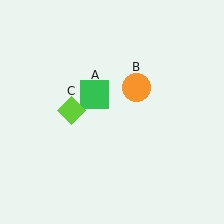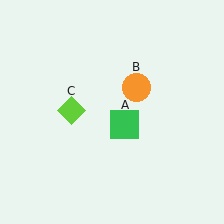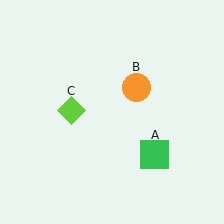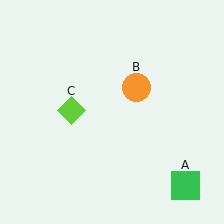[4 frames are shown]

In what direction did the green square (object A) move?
The green square (object A) moved down and to the right.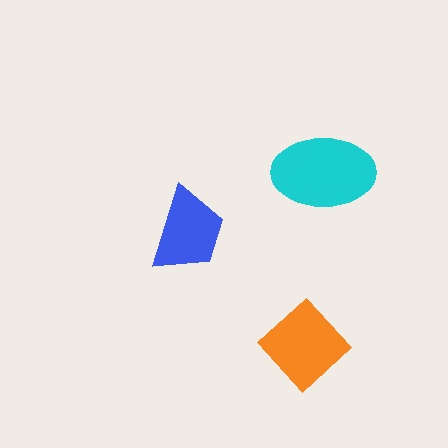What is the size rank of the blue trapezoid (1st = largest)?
3rd.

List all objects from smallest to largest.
The blue trapezoid, the orange diamond, the cyan ellipse.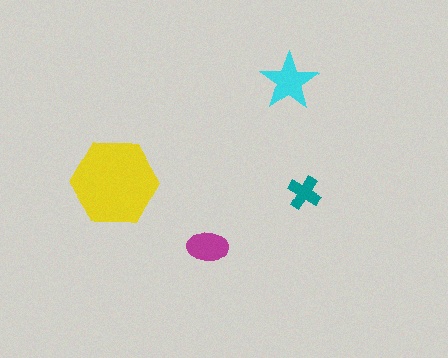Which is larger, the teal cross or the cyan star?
The cyan star.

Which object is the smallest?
The teal cross.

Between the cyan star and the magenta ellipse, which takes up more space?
The cyan star.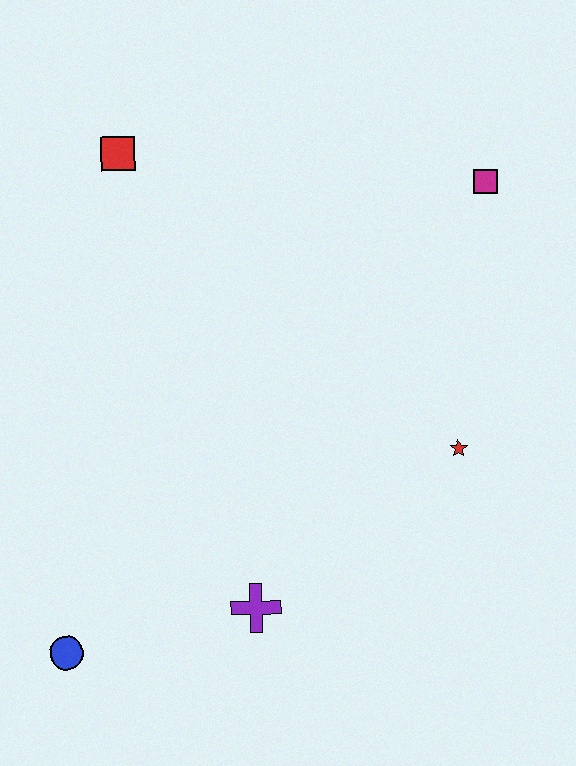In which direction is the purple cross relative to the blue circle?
The purple cross is to the right of the blue circle.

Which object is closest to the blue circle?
The purple cross is closest to the blue circle.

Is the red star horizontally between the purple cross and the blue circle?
No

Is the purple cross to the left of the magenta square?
Yes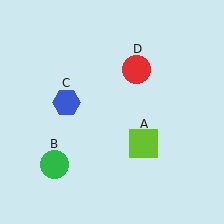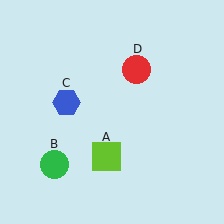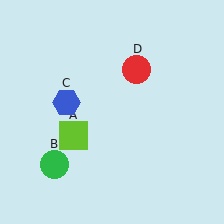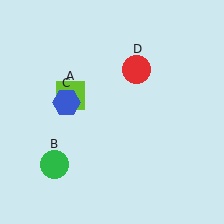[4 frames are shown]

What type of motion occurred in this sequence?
The lime square (object A) rotated clockwise around the center of the scene.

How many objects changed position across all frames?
1 object changed position: lime square (object A).